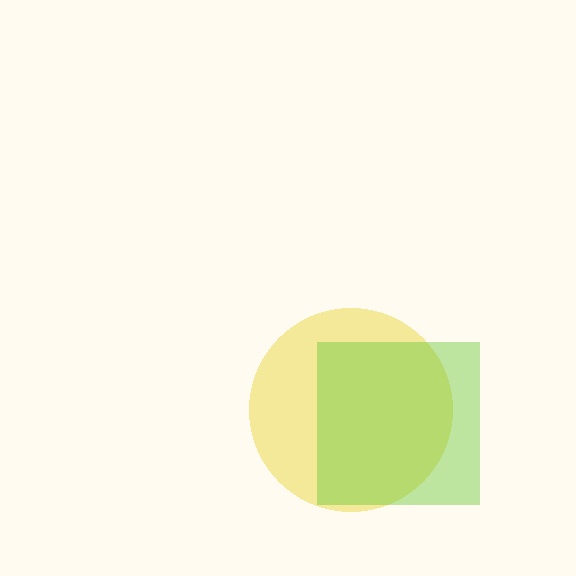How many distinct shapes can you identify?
There are 2 distinct shapes: a yellow circle, a lime square.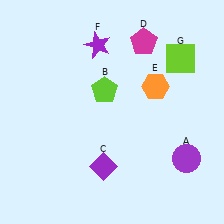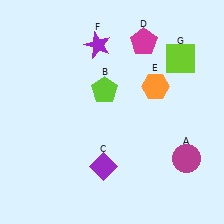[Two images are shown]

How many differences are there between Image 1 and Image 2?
There is 1 difference between the two images.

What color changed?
The circle (A) changed from purple in Image 1 to magenta in Image 2.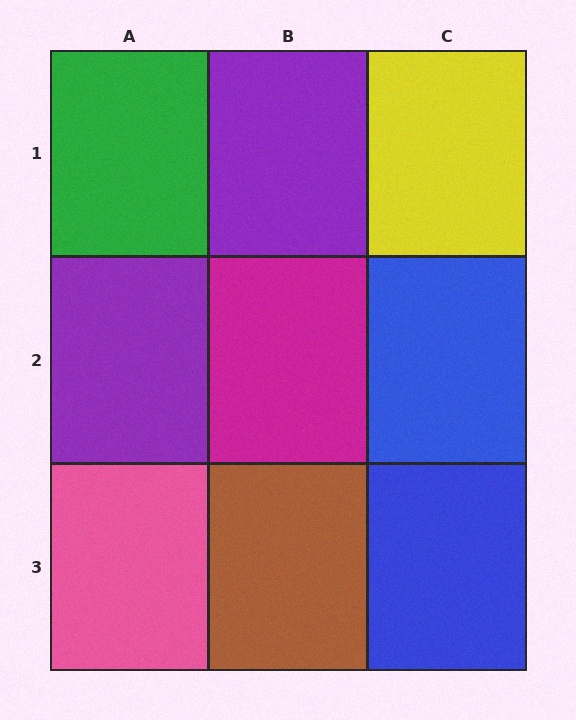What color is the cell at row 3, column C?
Blue.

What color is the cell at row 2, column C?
Blue.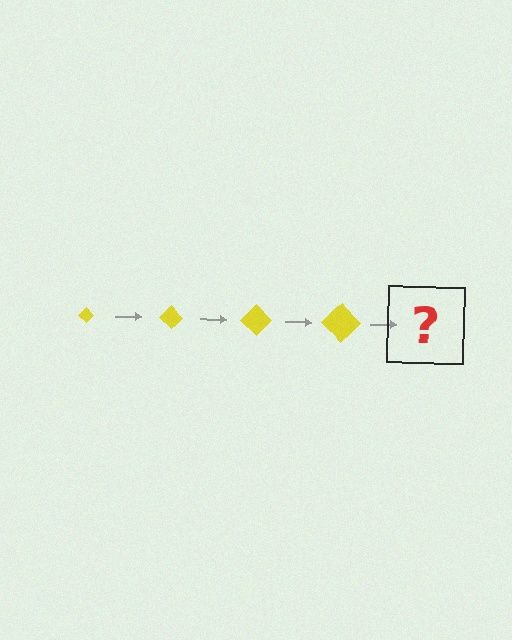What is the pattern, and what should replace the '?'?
The pattern is that the diamond gets progressively larger each step. The '?' should be a yellow diamond, larger than the previous one.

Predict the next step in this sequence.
The next step is a yellow diamond, larger than the previous one.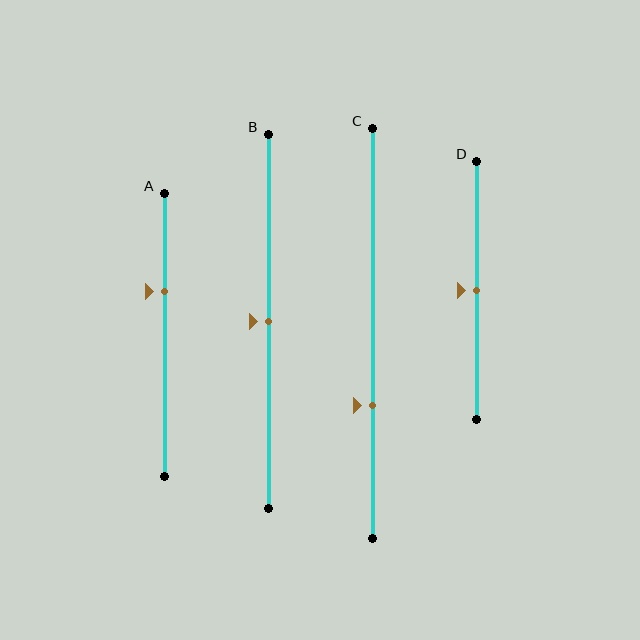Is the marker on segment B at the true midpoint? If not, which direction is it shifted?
Yes, the marker on segment B is at the true midpoint.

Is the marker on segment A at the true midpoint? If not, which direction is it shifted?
No, the marker on segment A is shifted upward by about 15% of the segment length.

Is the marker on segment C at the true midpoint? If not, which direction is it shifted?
No, the marker on segment C is shifted downward by about 18% of the segment length.